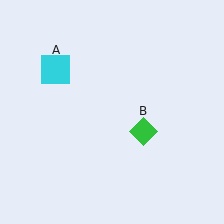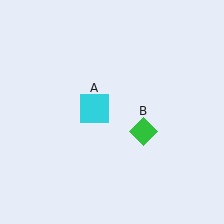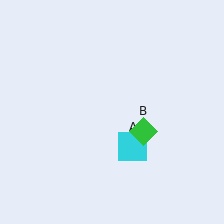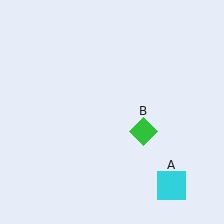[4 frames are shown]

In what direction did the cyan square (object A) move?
The cyan square (object A) moved down and to the right.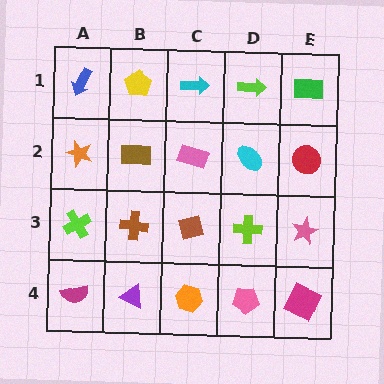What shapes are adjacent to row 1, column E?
A red circle (row 2, column E), a lime arrow (row 1, column D).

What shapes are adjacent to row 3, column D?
A cyan ellipse (row 2, column D), a pink pentagon (row 4, column D), a brown square (row 3, column C), a pink star (row 3, column E).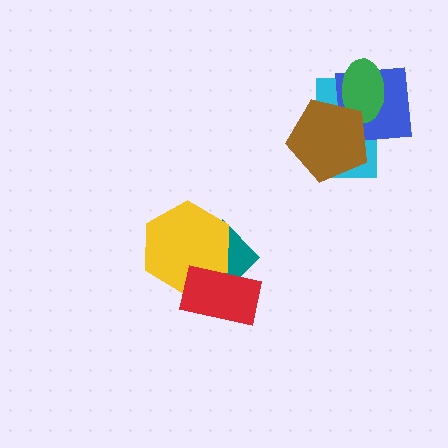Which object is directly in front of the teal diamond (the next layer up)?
The yellow hexagon is directly in front of the teal diamond.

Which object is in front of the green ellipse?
The brown pentagon is in front of the green ellipse.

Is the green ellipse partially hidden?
Yes, it is partially covered by another shape.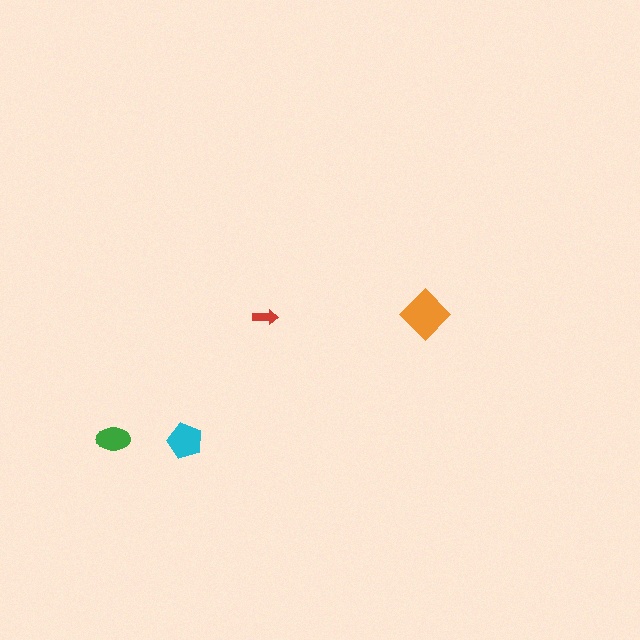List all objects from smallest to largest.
The red arrow, the green ellipse, the cyan pentagon, the orange diamond.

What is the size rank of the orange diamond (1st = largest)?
1st.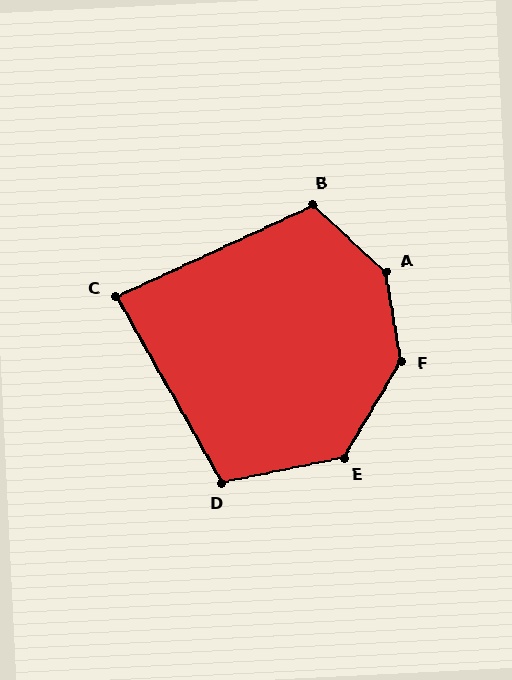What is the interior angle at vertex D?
Approximately 108 degrees (obtuse).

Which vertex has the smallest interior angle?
C, at approximately 85 degrees.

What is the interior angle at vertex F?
Approximately 140 degrees (obtuse).